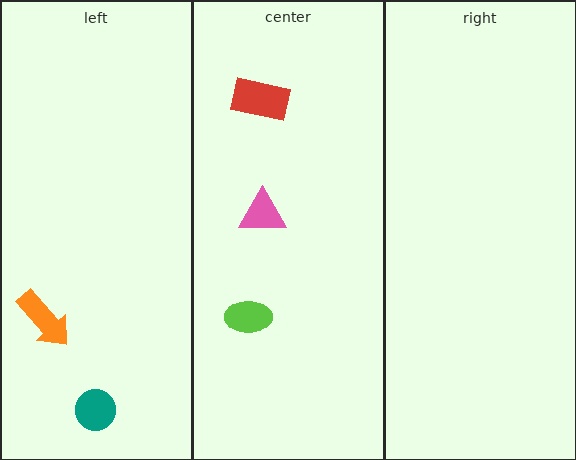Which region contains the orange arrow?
The left region.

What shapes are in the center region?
The lime ellipse, the pink triangle, the red rectangle.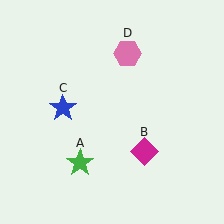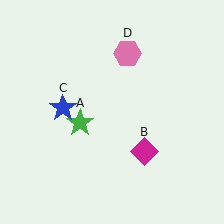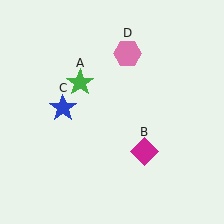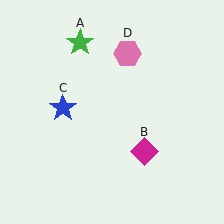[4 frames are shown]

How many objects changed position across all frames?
1 object changed position: green star (object A).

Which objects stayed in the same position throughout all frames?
Magenta diamond (object B) and blue star (object C) and pink hexagon (object D) remained stationary.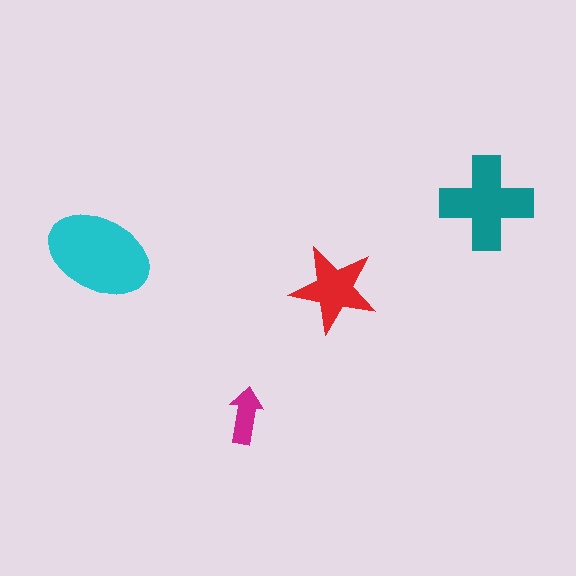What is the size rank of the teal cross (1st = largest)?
2nd.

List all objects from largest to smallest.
The cyan ellipse, the teal cross, the red star, the magenta arrow.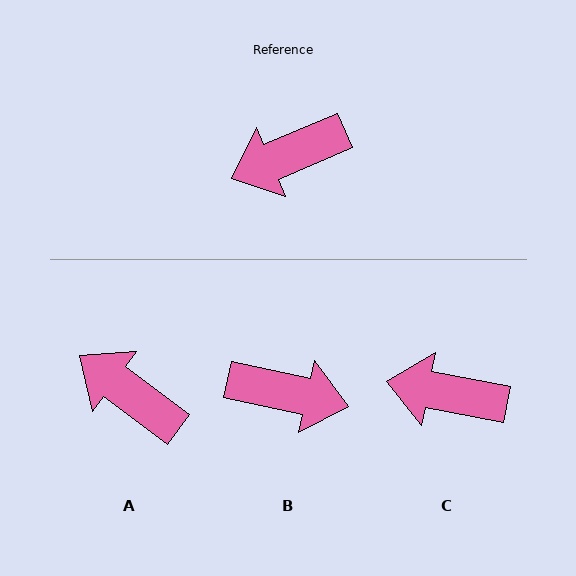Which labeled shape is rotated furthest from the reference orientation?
B, about 144 degrees away.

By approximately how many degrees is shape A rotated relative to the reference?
Approximately 60 degrees clockwise.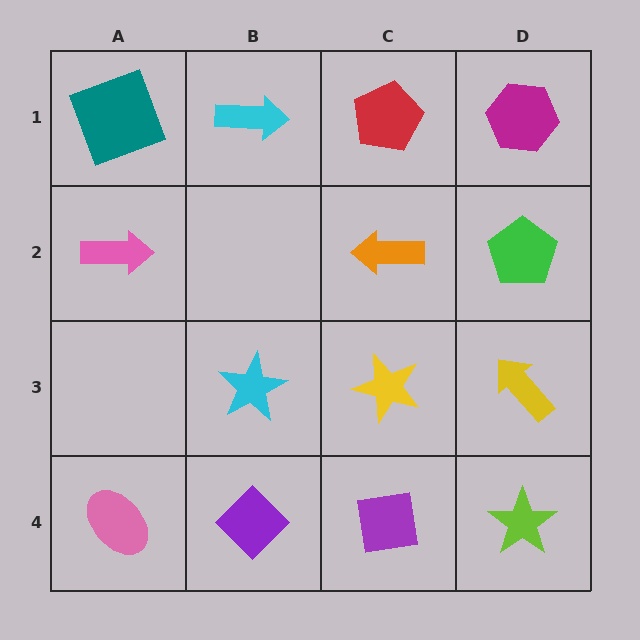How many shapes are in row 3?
3 shapes.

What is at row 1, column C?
A red pentagon.